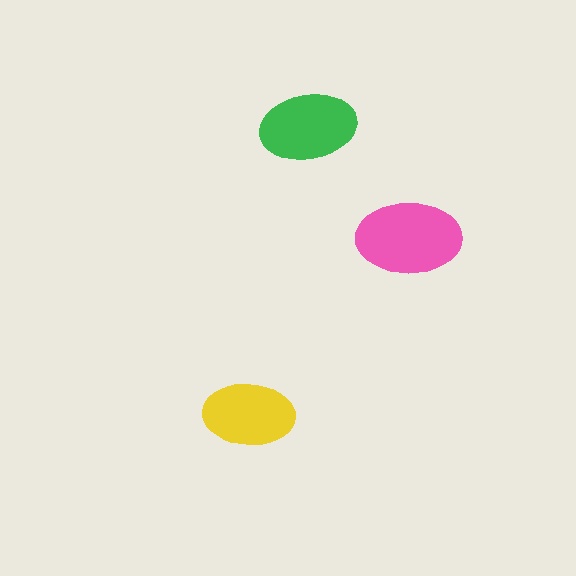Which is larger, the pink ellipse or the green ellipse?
The pink one.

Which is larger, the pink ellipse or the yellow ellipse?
The pink one.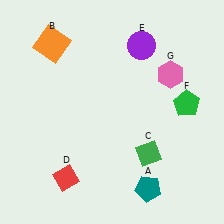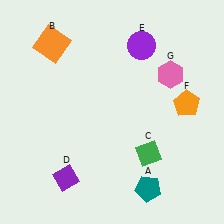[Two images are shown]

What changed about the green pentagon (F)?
In Image 1, F is green. In Image 2, it changed to orange.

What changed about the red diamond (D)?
In Image 1, D is red. In Image 2, it changed to purple.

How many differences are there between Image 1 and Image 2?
There are 2 differences between the two images.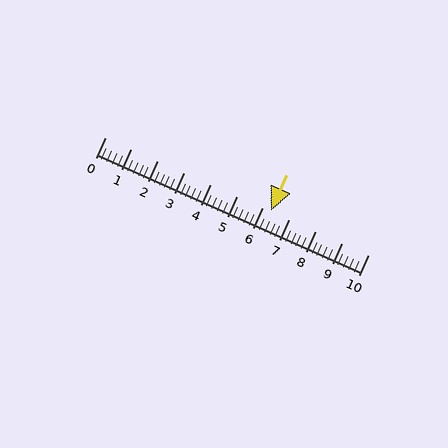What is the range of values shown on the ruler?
The ruler shows values from 0 to 10.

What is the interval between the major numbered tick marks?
The major tick marks are spaced 1 units apart.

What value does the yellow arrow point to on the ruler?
The yellow arrow points to approximately 6.3.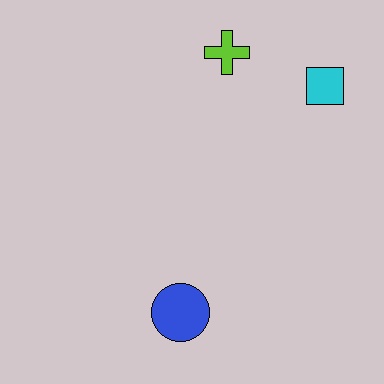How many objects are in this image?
There are 3 objects.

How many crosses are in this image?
There is 1 cross.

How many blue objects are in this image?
There is 1 blue object.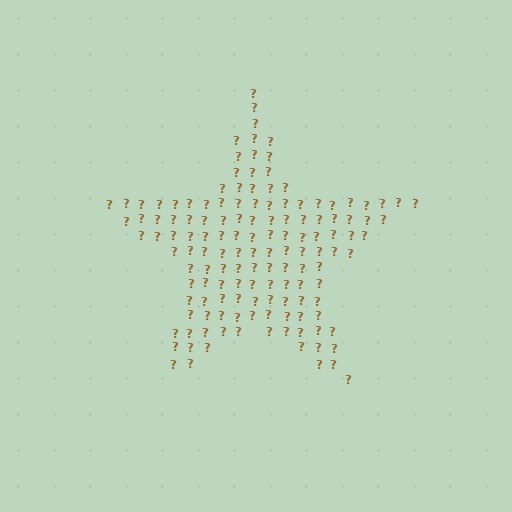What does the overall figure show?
The overall figure shows a star.